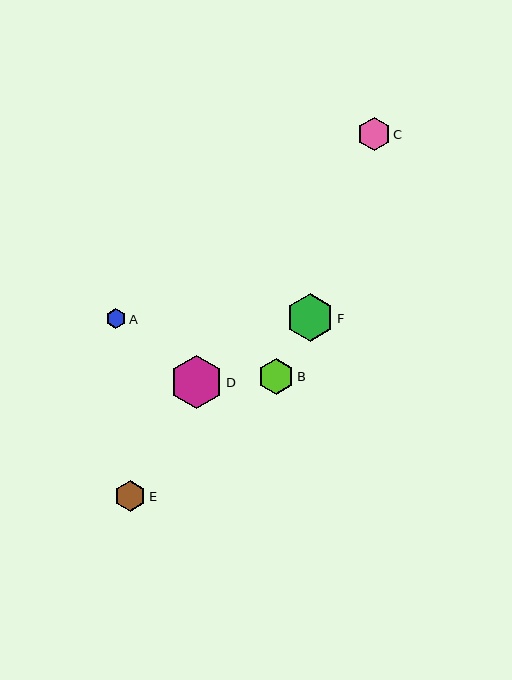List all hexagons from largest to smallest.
From largest to smallest: D, F, B, C, E, A.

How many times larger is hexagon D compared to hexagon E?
Hexagon D is approximately 1.7 times the size of hexagon E.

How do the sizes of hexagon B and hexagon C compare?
Hexagon B and hexagon C are approximately the same size.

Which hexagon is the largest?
Hexagon D is the largest with a size of approximately 53 pixels.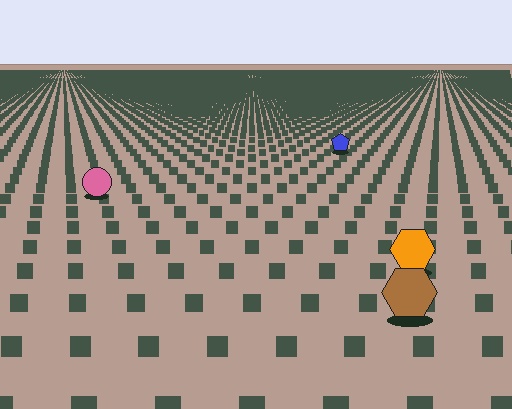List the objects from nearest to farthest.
From nearest to farthest: the brown hexagon, the orange hexagon, the pink circle, the blue pentagon.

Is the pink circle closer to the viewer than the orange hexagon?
No. The orange hexagon is closer — you can tell from the texture gradient: the ground texture is coarser near it.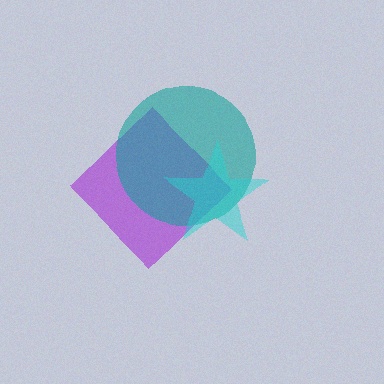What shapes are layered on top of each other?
The layered shapes are: a purple diamond, a teal circle, a cyan star.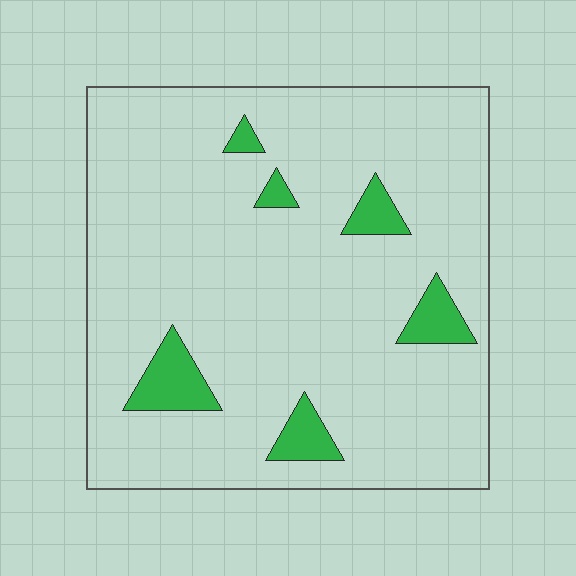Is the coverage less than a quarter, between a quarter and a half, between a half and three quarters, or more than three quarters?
Less than a quarter.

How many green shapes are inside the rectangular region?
6.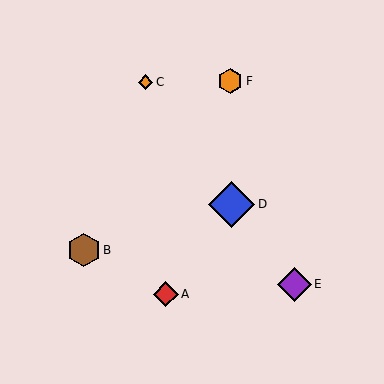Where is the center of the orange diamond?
The center of the orange diamond is at (146, 82).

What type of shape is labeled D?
Shape D is a blue diamond.